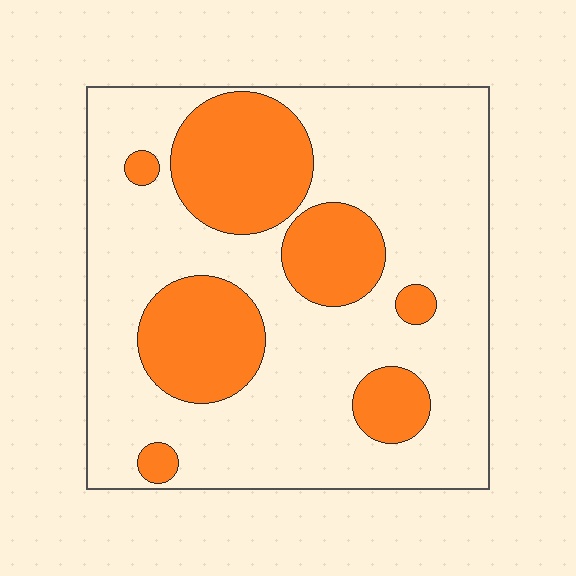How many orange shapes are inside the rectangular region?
7.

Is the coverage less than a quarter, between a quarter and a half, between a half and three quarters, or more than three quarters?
Between a quarter and a half.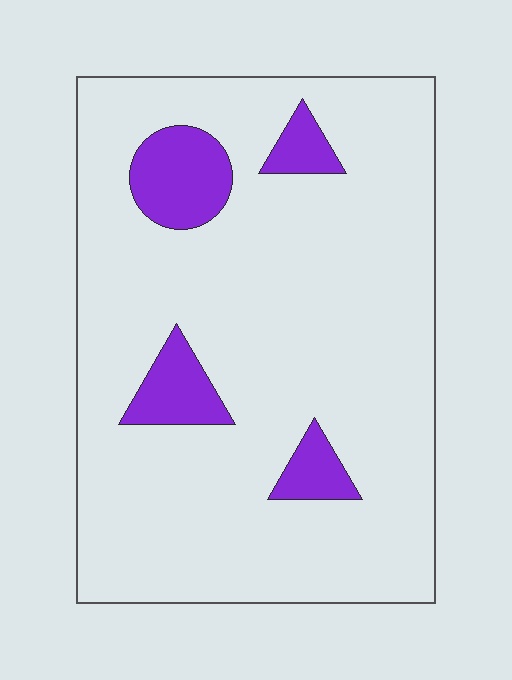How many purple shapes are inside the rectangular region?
4.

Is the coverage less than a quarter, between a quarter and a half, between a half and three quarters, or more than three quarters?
Less than a quarter.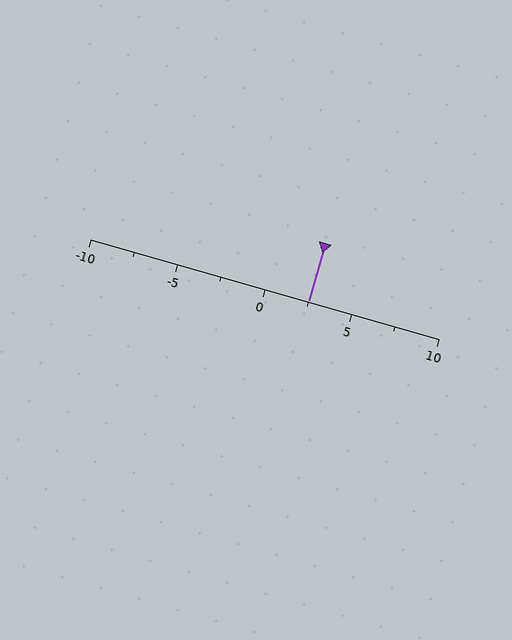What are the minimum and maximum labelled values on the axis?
The axis runs from -10 to 10.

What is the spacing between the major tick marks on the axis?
The major ticks are spaced 5 apart.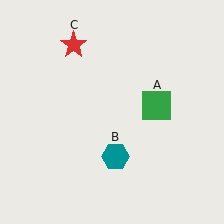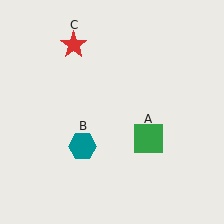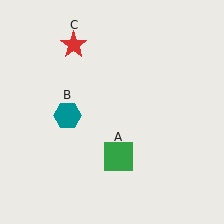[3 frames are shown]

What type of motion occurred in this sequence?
The green square (object A), teal hexagon (object B) rotated clockwise around the center of the scene.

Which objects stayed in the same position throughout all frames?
Red star (object C) remained stationary.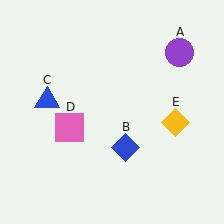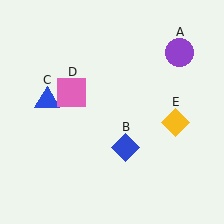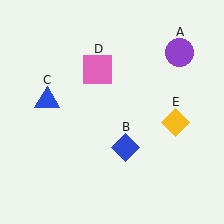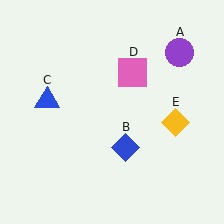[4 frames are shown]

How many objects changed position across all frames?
1 object changed position: pink square (object D).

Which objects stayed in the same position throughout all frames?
Purple circle (object A) and blue diamond (object B) and blue triangle (object C) and yellow diamond (object E) remained stationary.